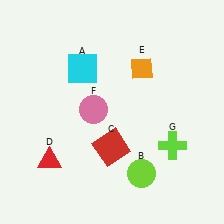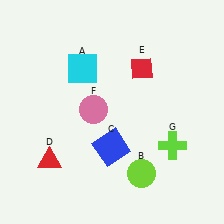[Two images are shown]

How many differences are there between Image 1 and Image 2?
There are 2 differences between the two images.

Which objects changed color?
C changed from red to blue. E changed from orange to red.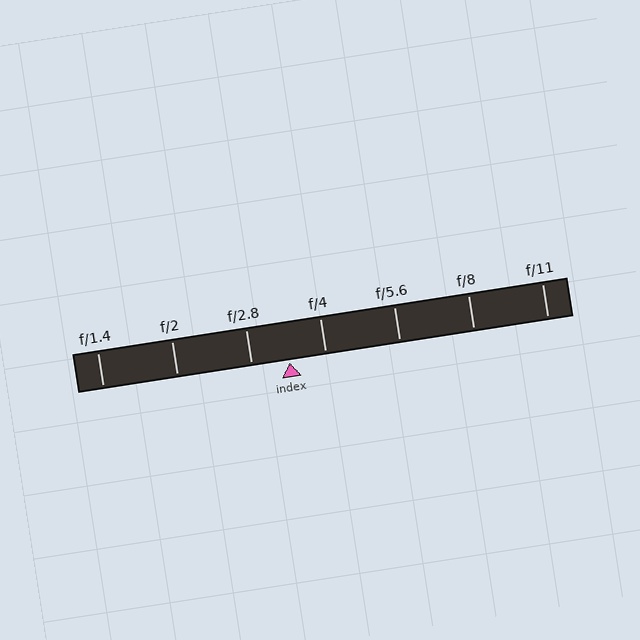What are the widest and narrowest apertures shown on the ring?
The widest aperture shown is f/1.4 and the narrowest is f/11.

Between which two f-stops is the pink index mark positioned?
The index mark is between f/2.8 and f/4.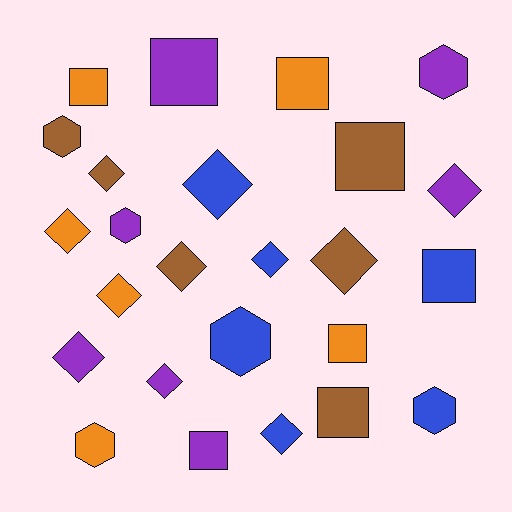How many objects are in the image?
There are 25 objects.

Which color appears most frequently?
Purple, with 7 objects.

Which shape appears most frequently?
Diamond, with 11 objects.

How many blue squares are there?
There is 1 blue square.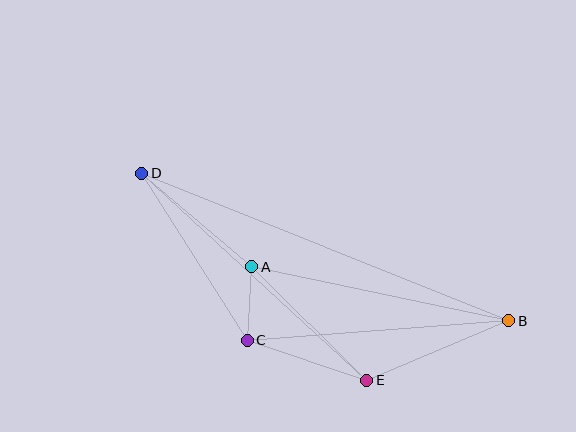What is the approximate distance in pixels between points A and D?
The distance between A and D is approximately 145 pixels.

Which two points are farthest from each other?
Points B and D are farthest from each other.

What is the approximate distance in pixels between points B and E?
The distance between B and E is approximately 154 pixels.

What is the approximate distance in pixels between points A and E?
The distance between A and E is approximately 162 pixels.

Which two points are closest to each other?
Points A and C are closest to each other.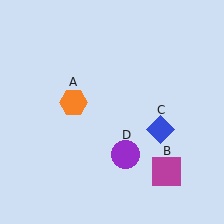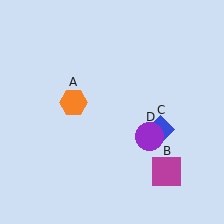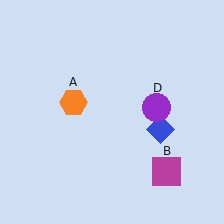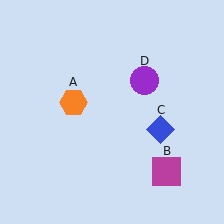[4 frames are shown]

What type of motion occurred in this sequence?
The purple circle (object D) rotated counterclockwise around the center of the scene.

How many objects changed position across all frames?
1 object changed position: purple circle (object D).